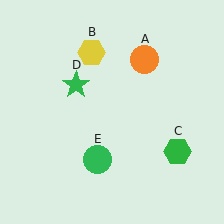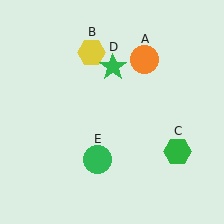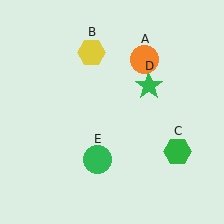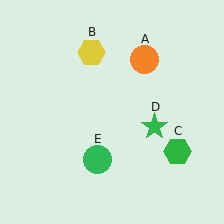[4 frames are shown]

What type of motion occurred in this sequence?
The green star (object D) rotated clockwise around the center of the scene.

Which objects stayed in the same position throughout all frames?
Orange circle (object A) and yellow hexagon (object B) and green hexagon (object C) and green circle (object E) remained stationary.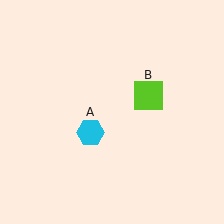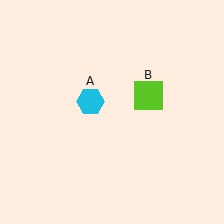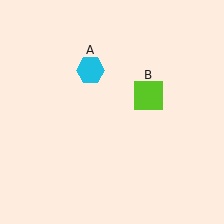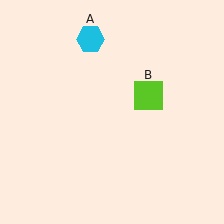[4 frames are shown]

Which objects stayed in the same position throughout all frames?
Lime square (object B) remained stationary.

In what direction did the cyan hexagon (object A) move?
The cyan hexagon (object A) moved up.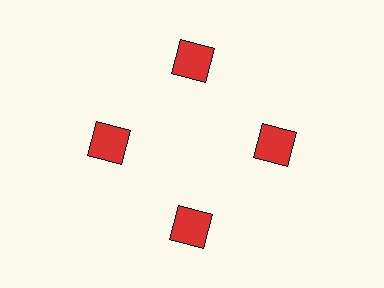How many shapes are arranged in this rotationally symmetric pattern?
There are 4 shapes, arranged in 4 groups of 1.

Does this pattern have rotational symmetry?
Yes, this pattern has 4-fold rotational symmetry. It looks the same after rotating 90 degrees around the center.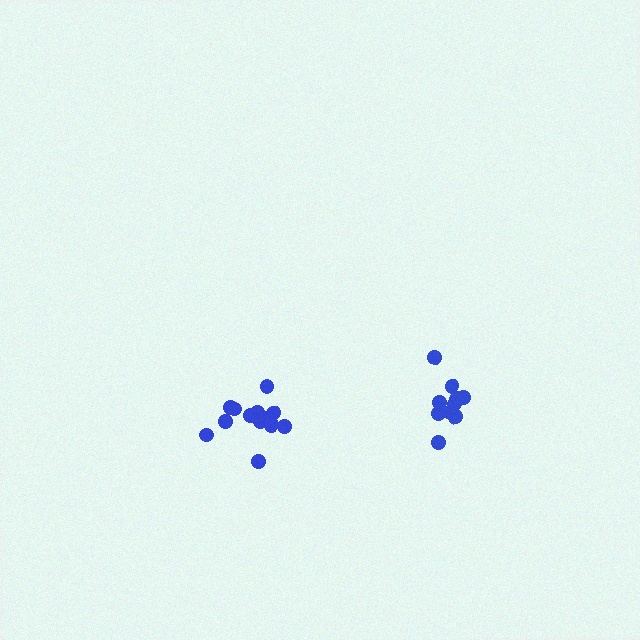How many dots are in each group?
Group 1: 13 dots, Group 2: 10 dots (23 total).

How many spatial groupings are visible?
There are 2 spatial groupings.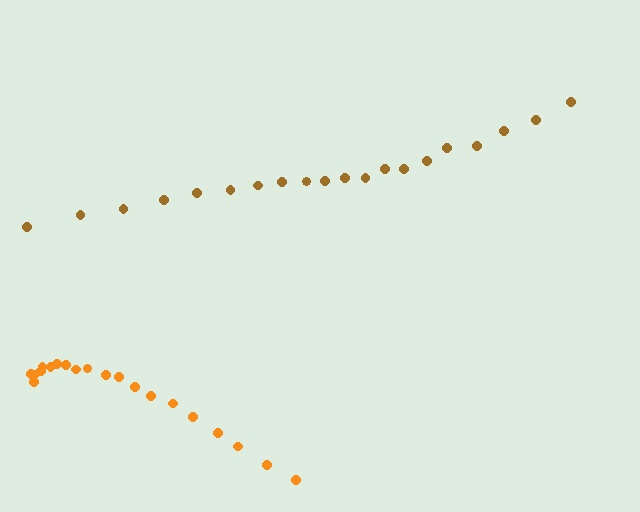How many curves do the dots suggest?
There are 2 distinct paths.